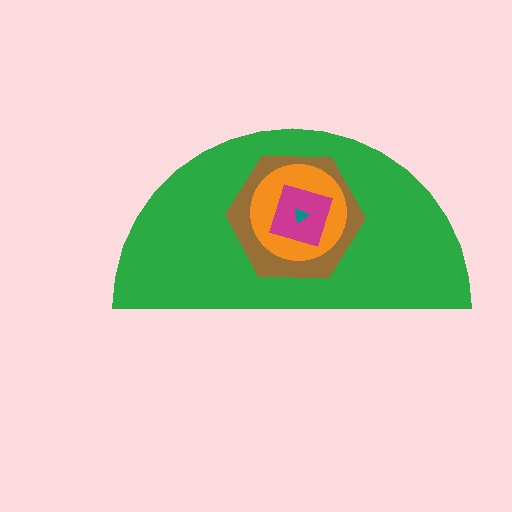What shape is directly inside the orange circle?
The magenta diamond.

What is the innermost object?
The teal triangle.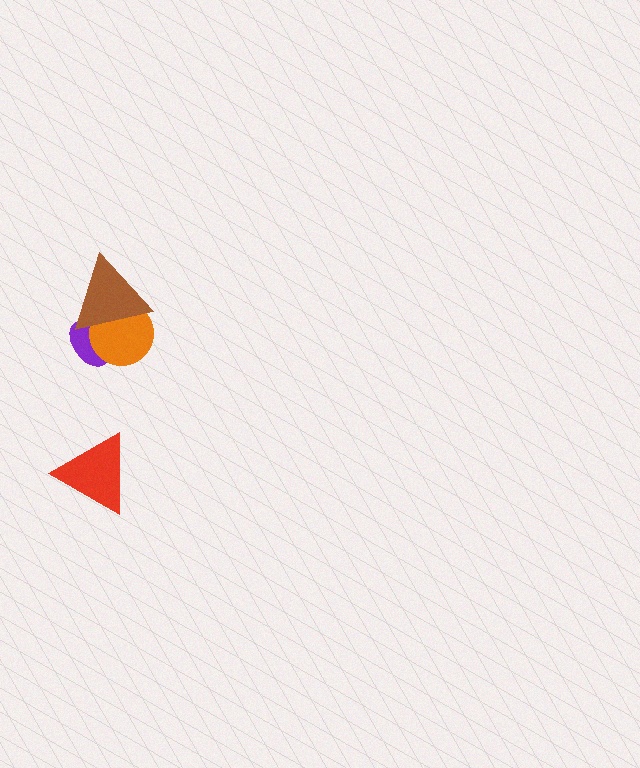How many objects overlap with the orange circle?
2 objects overlap with the orange circle.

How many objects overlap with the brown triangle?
2 objects overlap with the brown triangle.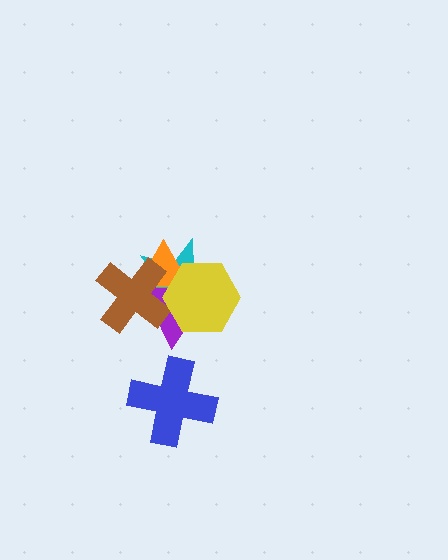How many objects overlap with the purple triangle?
4 objects overlap with the purple triangle.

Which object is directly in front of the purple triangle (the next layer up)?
The brown cross is directly in front of the purple triangle.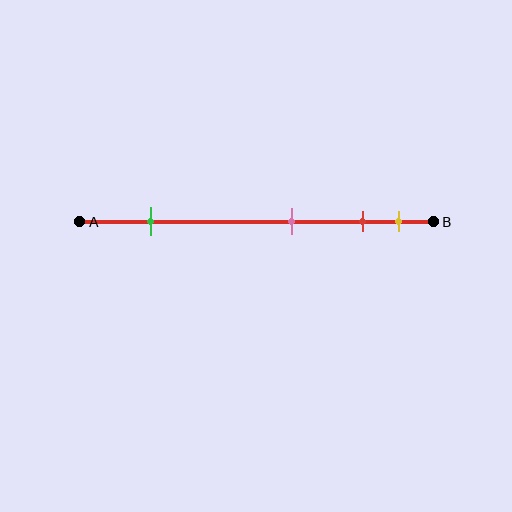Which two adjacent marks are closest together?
The red and yellow marks are the closest adjacent pair.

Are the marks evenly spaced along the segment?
No, the marks are not evenly spaced.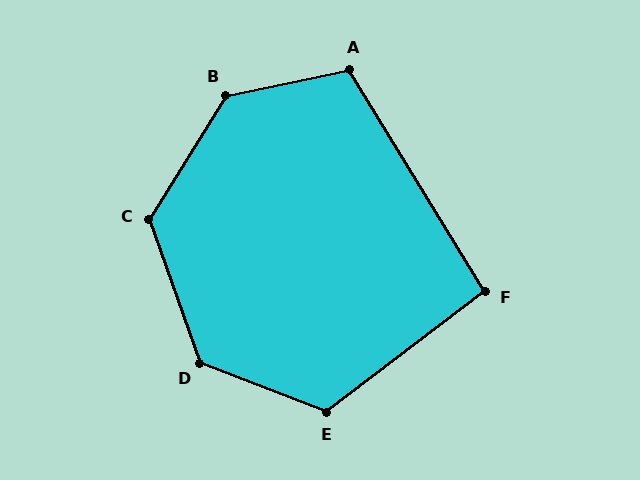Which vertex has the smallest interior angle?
F, at approximately 96 degrees.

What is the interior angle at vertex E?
Approximately 121 degrees (obtuse).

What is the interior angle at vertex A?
Approximately 110 degrees (obtuse).